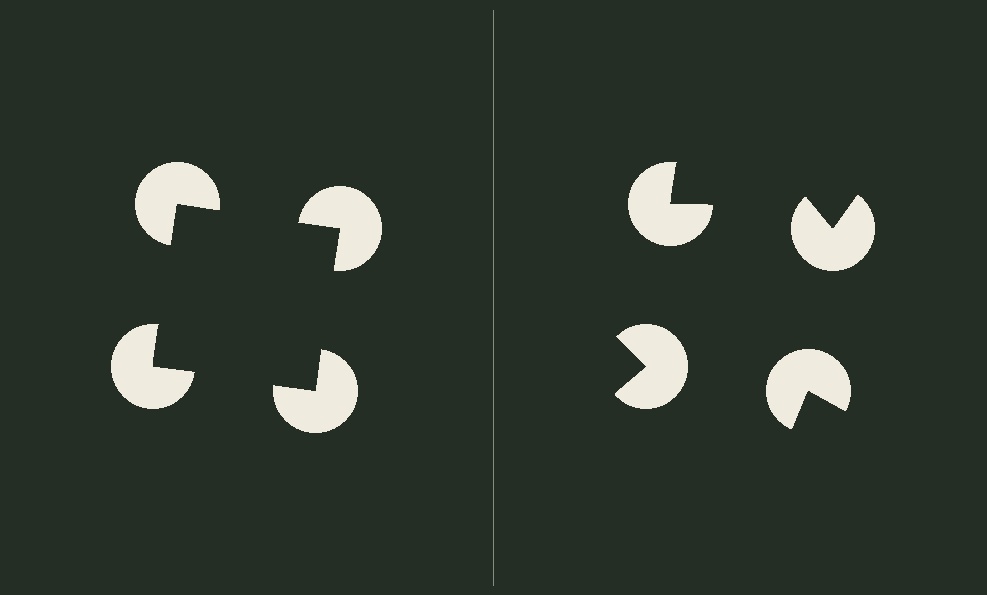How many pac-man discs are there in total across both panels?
8 — 4 on each side.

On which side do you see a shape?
An illusory square appears on the left side. On the right side the wedge cuts are rotated, so no coherent shape forms.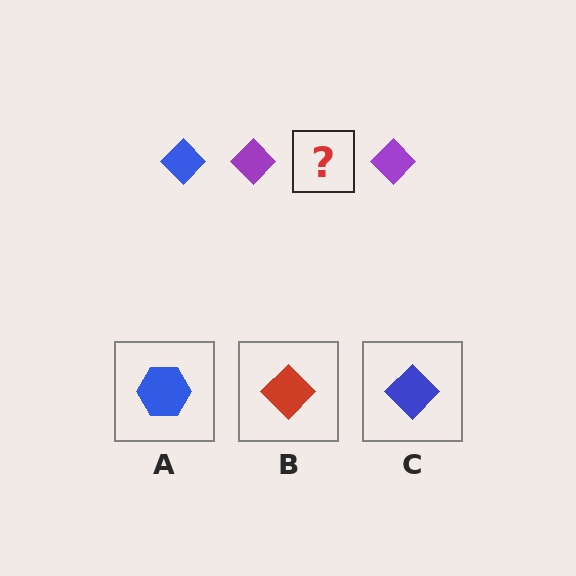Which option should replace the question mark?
Option C.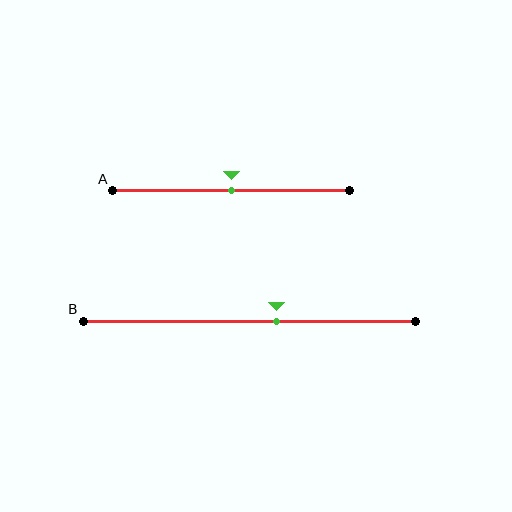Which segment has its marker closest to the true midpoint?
Segment A has its marker closest to the true midpoint.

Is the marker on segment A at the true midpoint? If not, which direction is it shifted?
Yes, the marker on segment A is at the true midpoint.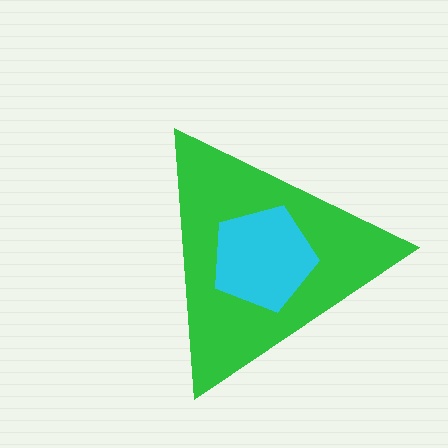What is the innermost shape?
The cyan pentagon.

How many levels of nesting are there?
2.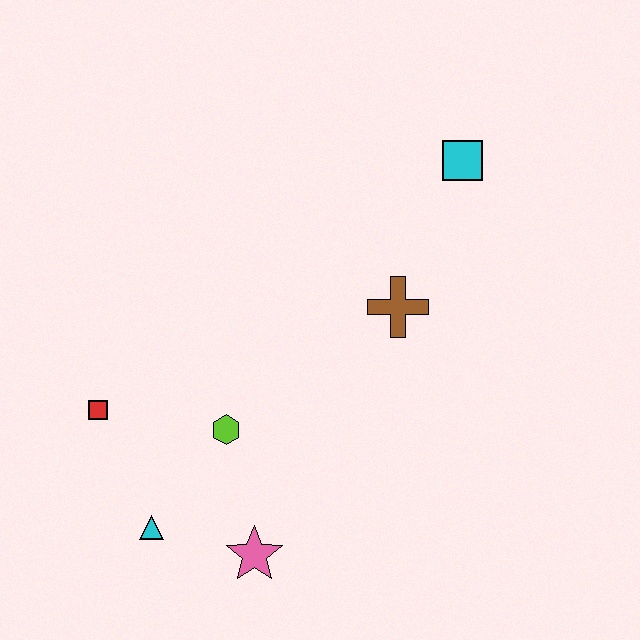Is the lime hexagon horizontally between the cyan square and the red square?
Yes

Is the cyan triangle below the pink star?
No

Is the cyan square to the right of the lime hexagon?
Yes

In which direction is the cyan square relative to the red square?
The cyan square is to the right of the red square.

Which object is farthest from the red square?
The cyan square is farthest from the red square.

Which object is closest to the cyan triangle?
The pink star is closest to the cyan triangle.